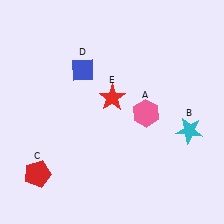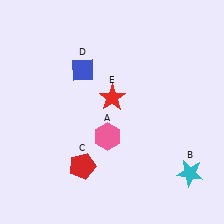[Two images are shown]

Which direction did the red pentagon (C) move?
The red pentagon (C) moved right.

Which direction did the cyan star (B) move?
The cyan star (B) moved down.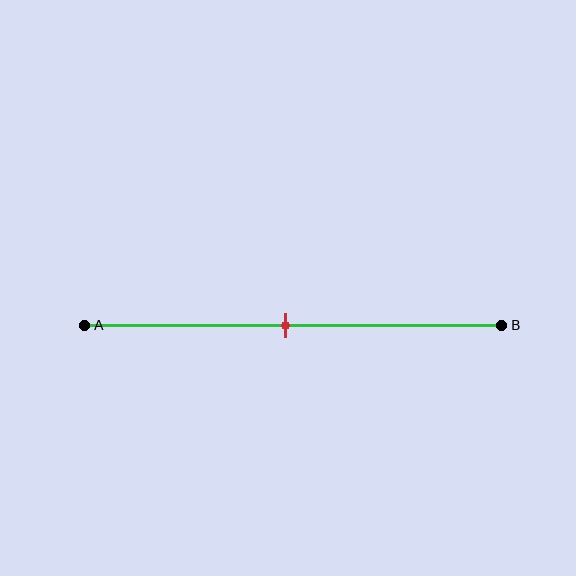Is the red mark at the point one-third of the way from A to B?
No, the mark is at about 50% from A, not at the 33% one-third point.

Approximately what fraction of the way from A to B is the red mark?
The red mark is approximately 50% of the way from A to B.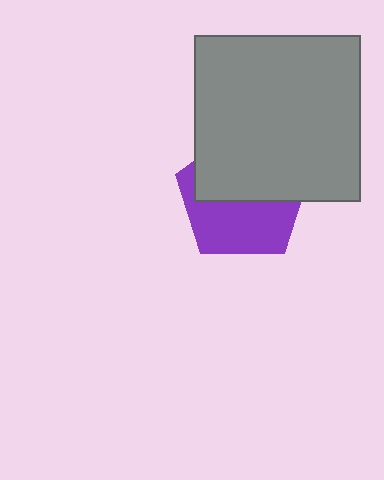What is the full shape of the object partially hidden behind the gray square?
The partially hidden object is a purple pentagon.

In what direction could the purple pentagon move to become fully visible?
The purple pentagon could move down. That would shift it out from behind the gray square entirely.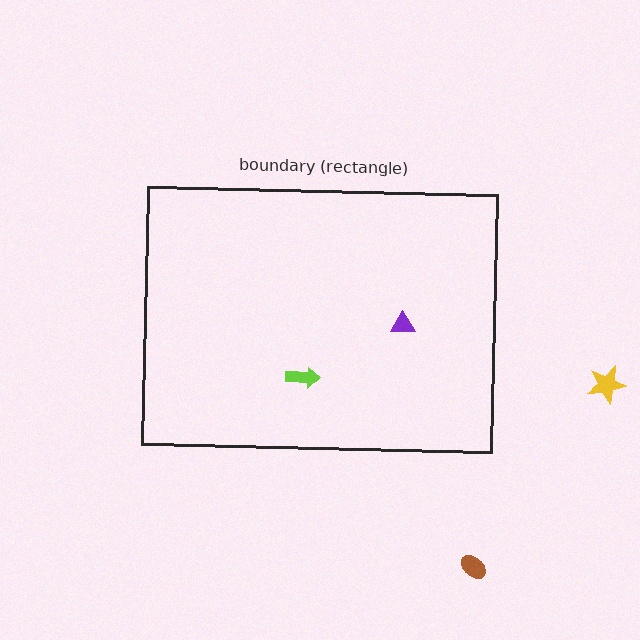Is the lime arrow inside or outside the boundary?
Inside.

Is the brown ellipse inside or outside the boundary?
Outside.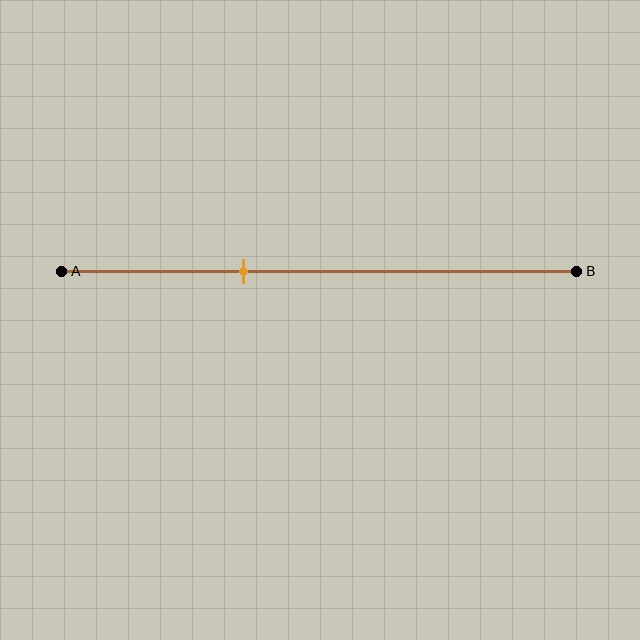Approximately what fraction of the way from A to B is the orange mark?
The orange mark is approximately 35% of the way from A to B.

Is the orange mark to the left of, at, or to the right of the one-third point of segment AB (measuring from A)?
The orange mark is approximately at the one-third point of segment AB.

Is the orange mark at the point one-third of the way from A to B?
Yes, the mark is approximately at the one-third point.